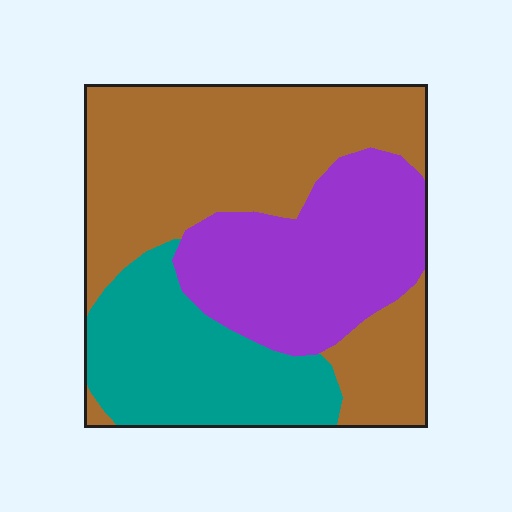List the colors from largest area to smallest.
From largest to smallest: brown, purple, teal.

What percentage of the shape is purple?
Purple takes up about one quarter (1/4) of the shape.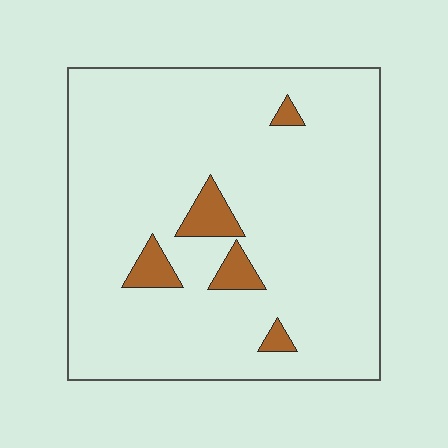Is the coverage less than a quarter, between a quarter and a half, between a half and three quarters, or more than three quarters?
Less than a quarter.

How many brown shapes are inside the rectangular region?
5.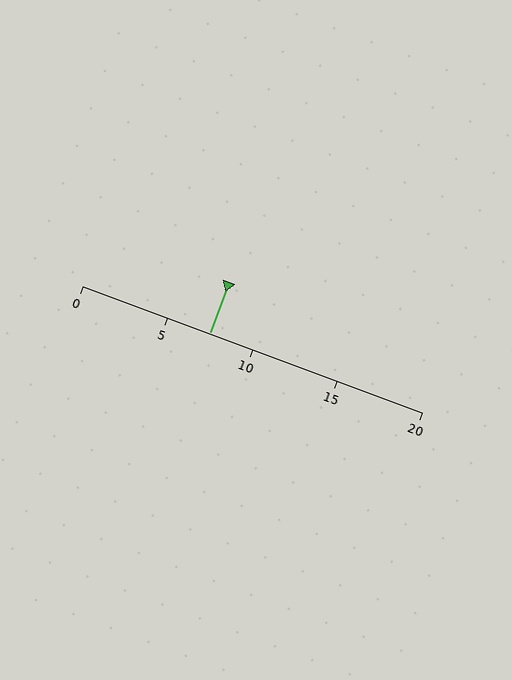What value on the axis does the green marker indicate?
The marker indicates approximately 7.5.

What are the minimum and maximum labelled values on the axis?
The axis runs from 0 to 20.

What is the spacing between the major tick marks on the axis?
The major ticks are spaced 5 apart.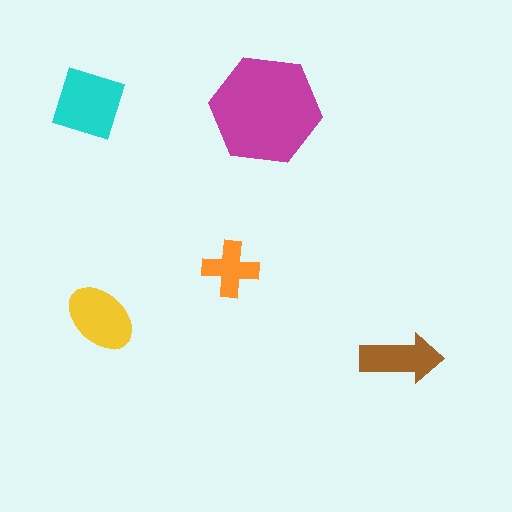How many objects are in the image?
There are 5 objects in the image.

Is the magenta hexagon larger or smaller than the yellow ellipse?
Larger.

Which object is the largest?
The magenta hexagon.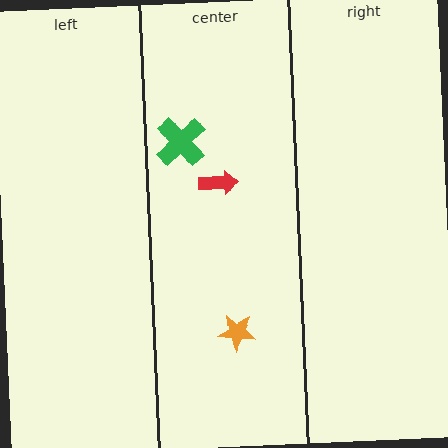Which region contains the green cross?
The center region.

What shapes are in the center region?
The orange star, the green cross, the red arrow.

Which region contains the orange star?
The center region.